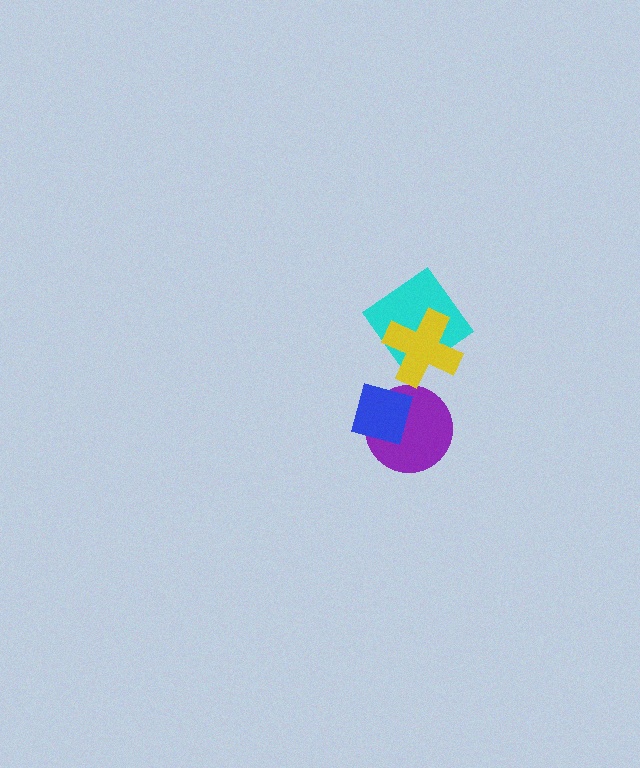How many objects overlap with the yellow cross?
1 object overlaps with the yellow cross.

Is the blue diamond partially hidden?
No, no other shape covers it.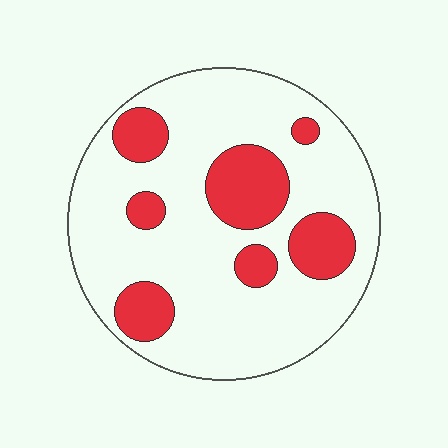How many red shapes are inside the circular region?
7.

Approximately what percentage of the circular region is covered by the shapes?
Approximately 25%.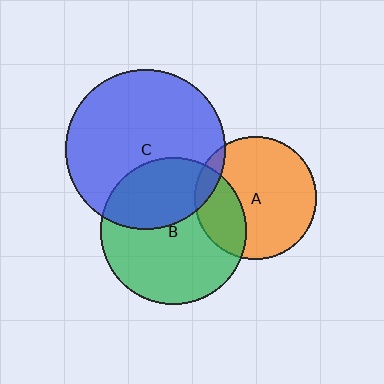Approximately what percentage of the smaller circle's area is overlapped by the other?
Approximately 25%.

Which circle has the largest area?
Circle C (blue).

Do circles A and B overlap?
Yes.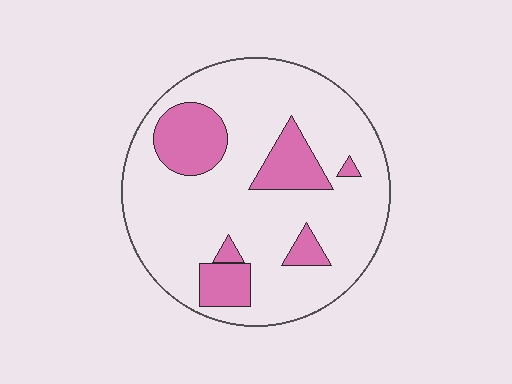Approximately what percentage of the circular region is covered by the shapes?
Approximately 20%.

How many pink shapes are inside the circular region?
6.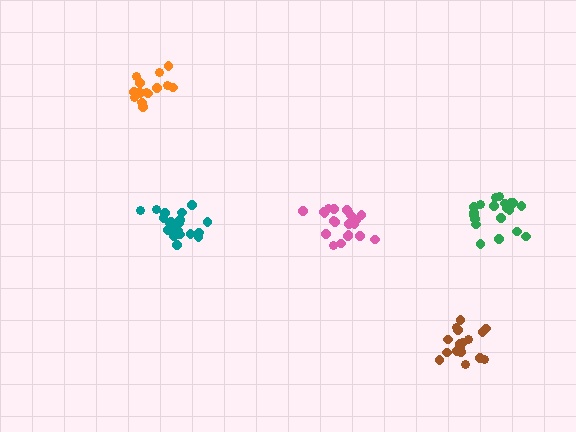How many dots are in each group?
Group 1: 21 dots, Group 2: 17 dots, Group 3: 21 dots, Group 4: 15 dots, Group 5: 20 dots (94 total).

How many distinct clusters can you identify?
There are 5 distinct clusters.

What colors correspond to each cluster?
The clusters are colored: pink, brown, teal, orange, green.